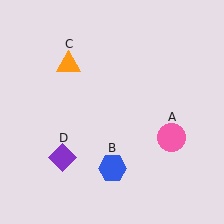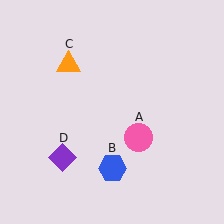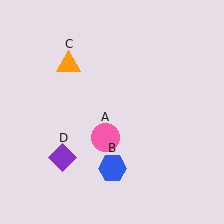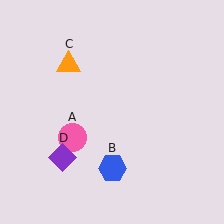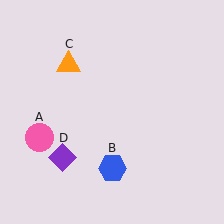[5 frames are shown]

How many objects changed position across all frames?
1 object changed position: pink circle (object A).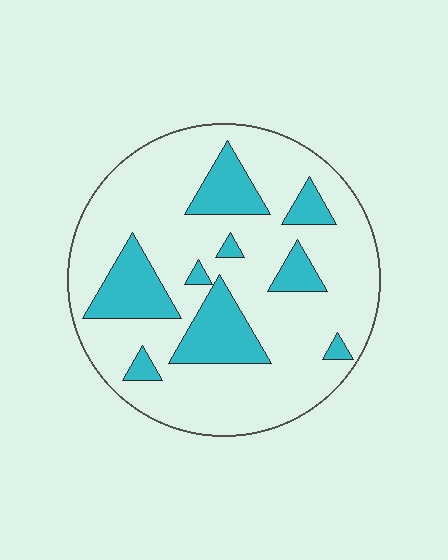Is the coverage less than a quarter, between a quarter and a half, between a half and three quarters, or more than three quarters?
Less than a quarter.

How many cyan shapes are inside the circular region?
9.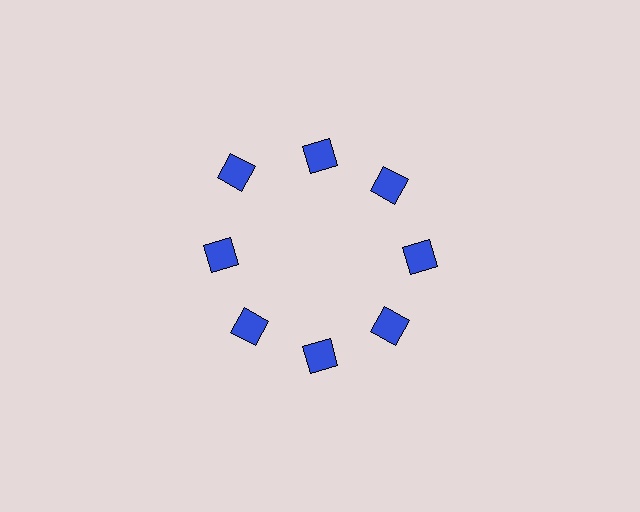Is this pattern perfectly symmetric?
No. The 8 blue squares are arranged in a ring, but one element near the 10 o'clock position is pushed outward from the center, breaking the 8-fold rotational symmetry.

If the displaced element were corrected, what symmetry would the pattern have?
It would have 8-fold rotational symmetry — the pattern would map onto itself every 45 degrees.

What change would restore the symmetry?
The symmetry would be restored by moving it inward, back onto the ring so that all 8 squares sit at equal angles and equal distance from the center.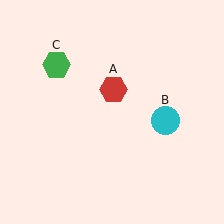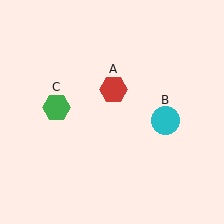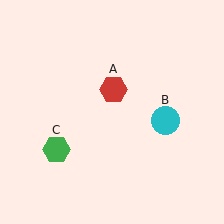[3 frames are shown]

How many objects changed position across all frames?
1 object changed position: green hexagon (object C).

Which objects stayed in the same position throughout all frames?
Red hexagon (object A) and cyan circle (object B) remained stationary.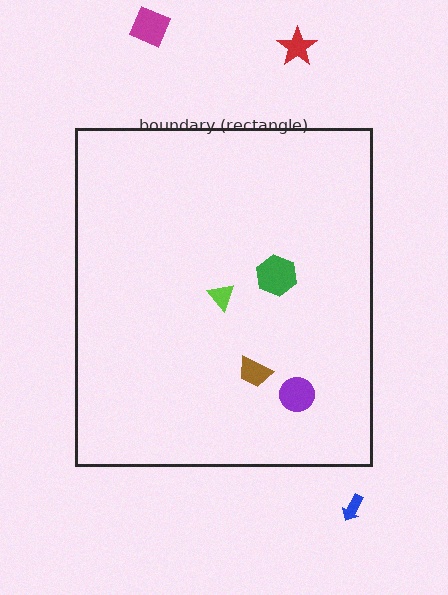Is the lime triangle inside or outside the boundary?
Inside.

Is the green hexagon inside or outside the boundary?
Inside.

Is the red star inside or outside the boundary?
Outside.